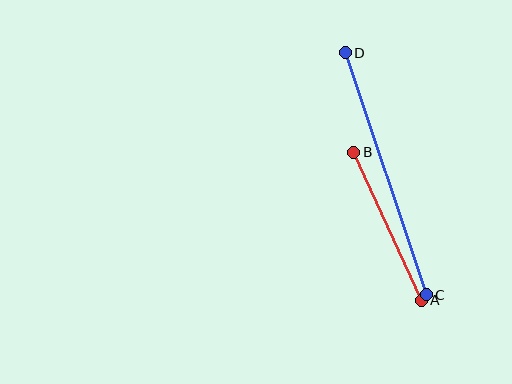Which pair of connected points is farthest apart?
Points C and D are farthest apart.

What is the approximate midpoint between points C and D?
The midpoint is at approximately (386, 174) pixels.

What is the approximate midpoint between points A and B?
The midpoint is at approximately (388, 226) pixels.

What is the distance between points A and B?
The distance is approximately 163 pixels.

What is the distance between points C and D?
The distance is approximately 255 pixels.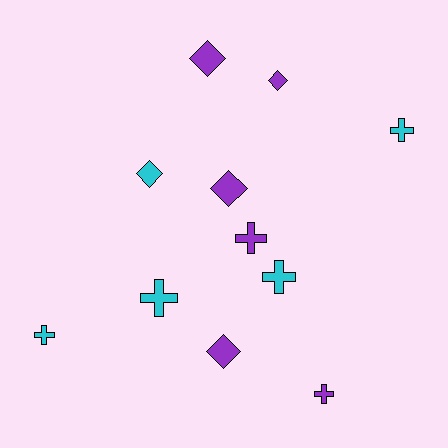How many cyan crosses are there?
There are 4 cyan crosses.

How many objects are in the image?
There are 11 objects.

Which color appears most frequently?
Purple, with 6 objects.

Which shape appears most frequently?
Cross, with 6 objects.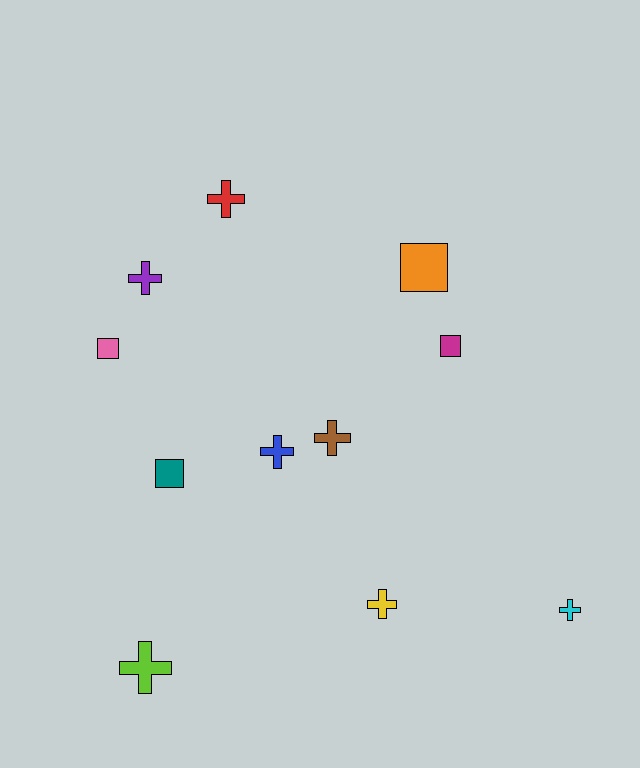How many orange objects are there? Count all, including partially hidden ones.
There is 1 orange object.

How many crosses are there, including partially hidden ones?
There are 7 crosses.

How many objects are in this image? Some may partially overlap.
There are 11 objects.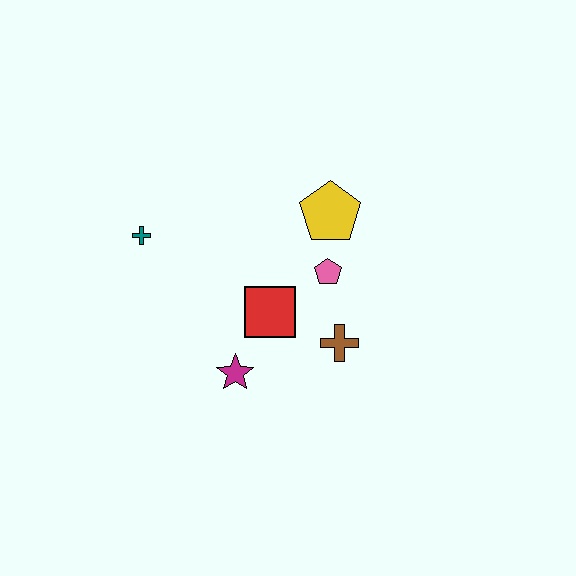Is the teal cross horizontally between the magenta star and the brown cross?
No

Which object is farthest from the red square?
The teal cross is farthest from the red square.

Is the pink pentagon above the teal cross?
No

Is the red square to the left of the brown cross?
Yes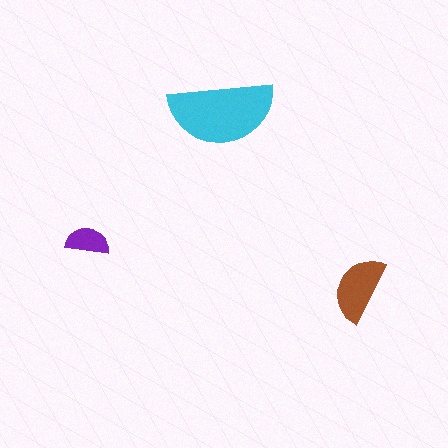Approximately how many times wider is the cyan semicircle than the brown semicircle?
About 1.5 times wider.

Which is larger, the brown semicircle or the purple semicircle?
The brown one.